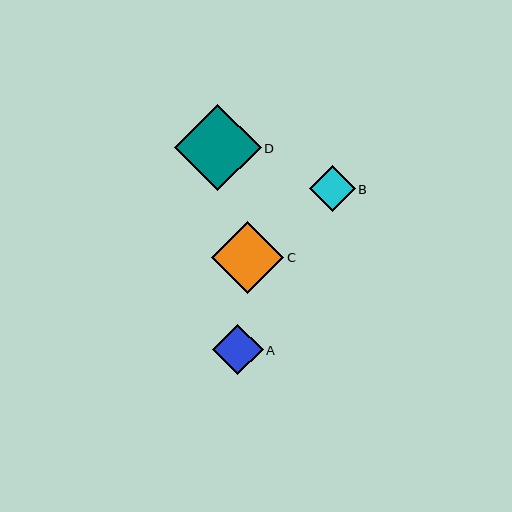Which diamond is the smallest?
Diamond B is the smallest with a size of approximately 46 pixels.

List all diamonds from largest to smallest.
From largest to smallest: D, C, A, B.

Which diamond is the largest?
Diamond D is the largest with a size of approximately 86 pixels.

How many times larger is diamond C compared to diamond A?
Diamond C is approximately 1.4 times the size of diamond A.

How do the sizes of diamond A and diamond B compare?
Diamond A and diamond B are approximately the same size.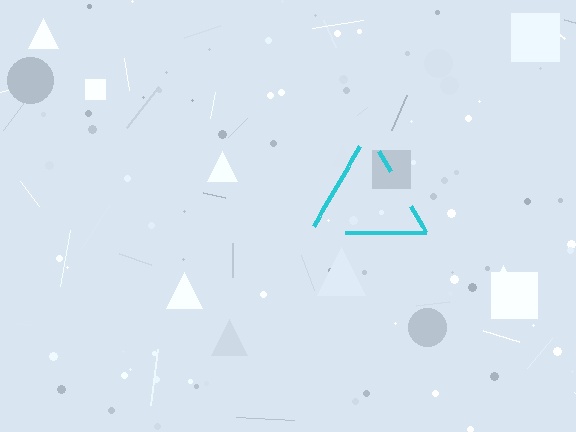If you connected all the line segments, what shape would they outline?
They would outline a triangle.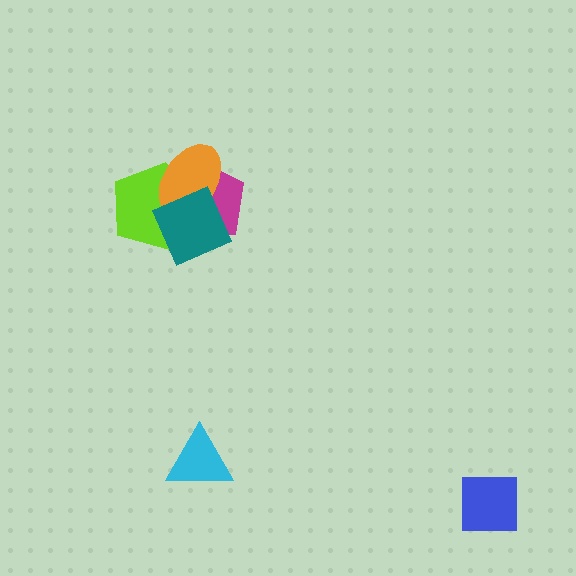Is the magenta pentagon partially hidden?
Yes, it is partially covered by another shape.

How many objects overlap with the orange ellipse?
3 objects overlap with the orange ellipse.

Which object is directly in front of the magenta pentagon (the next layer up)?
The orange ellipse is directly in front of the magenta pentagon.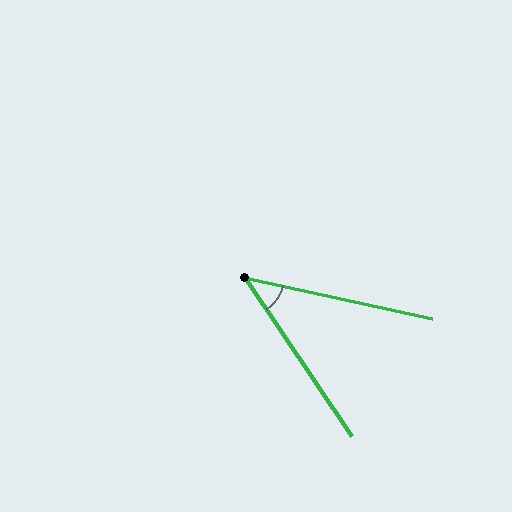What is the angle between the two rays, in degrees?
Approximately 44 degrees.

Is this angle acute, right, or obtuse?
It is acute.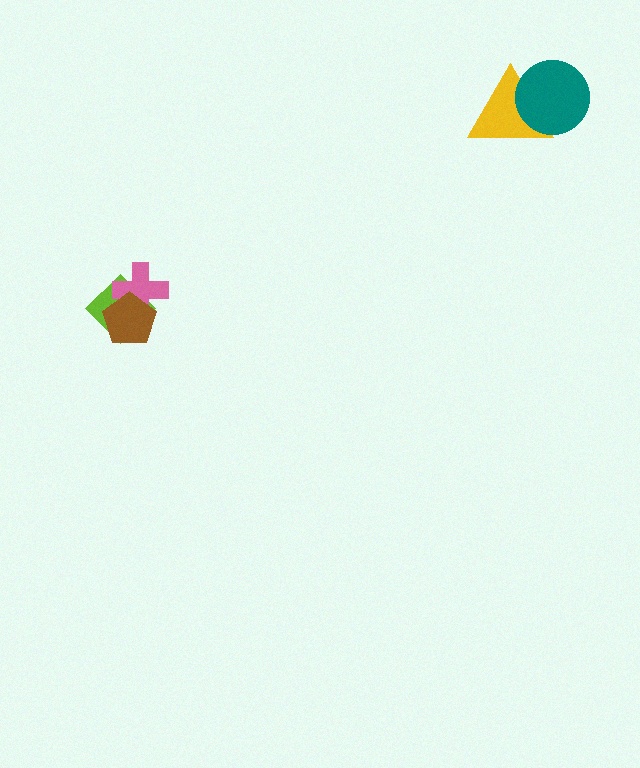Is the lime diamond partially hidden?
Yes, it is partially covered by another shape.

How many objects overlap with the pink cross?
2 objects overlap with the pink cross.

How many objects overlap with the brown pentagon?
2 objects overlap with the brown pentagon.